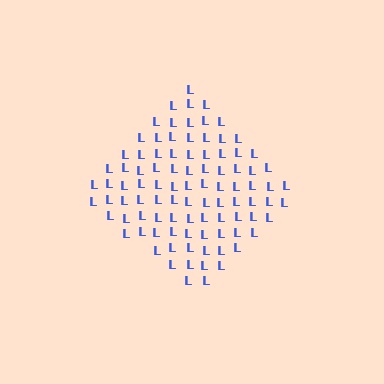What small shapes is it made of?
It is made of small letter L's.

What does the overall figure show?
The overall figure shows a diamond.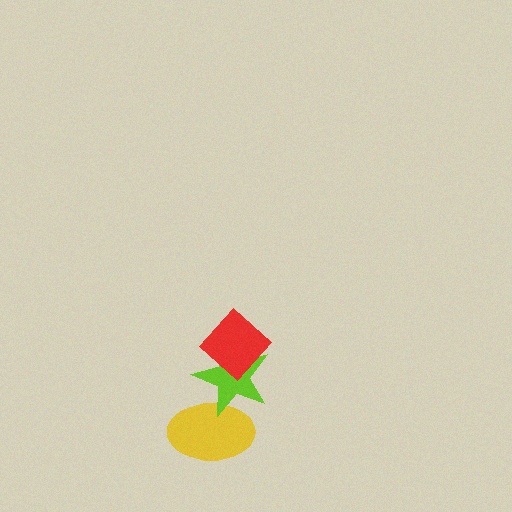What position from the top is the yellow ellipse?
The yellow ellipse is 3rd from the top.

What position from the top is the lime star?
The lime star is 2nd from the top.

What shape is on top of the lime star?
The red diamond is on top of the lime star.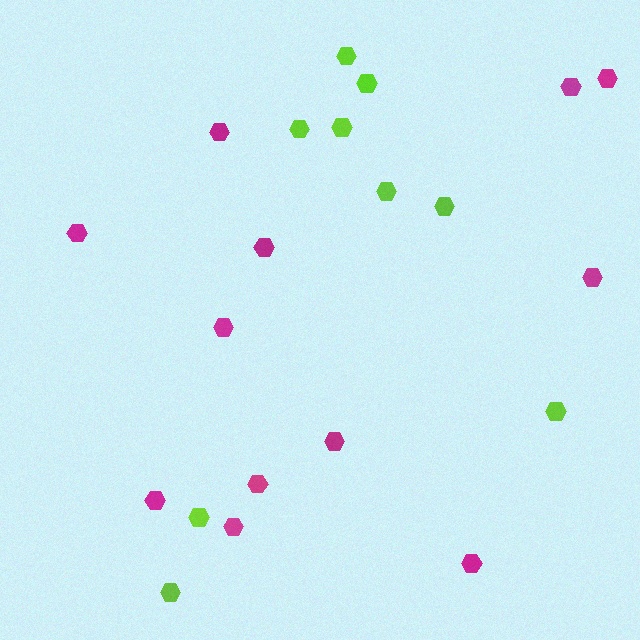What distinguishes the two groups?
There are 2 groups: one group of lime hexagons (9) and one group of magenta hexagons (12).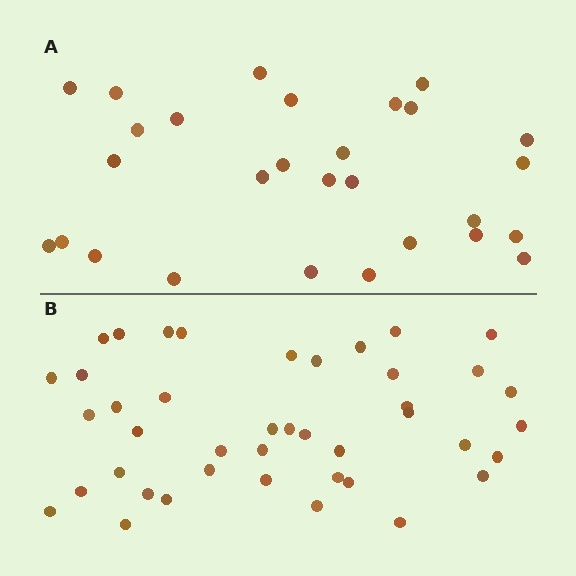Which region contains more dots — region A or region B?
Region B (the bottom region) has more dots.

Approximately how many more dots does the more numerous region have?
Region B has approximately 15 more dots than region A.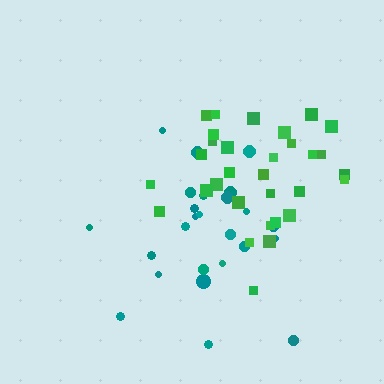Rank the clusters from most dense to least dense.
green, teal.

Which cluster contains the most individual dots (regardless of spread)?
Green (31).